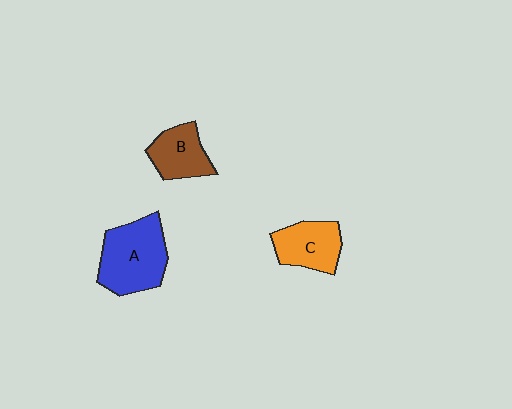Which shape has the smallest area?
Shape B (brown).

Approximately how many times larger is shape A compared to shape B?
Approximately 1.6 times.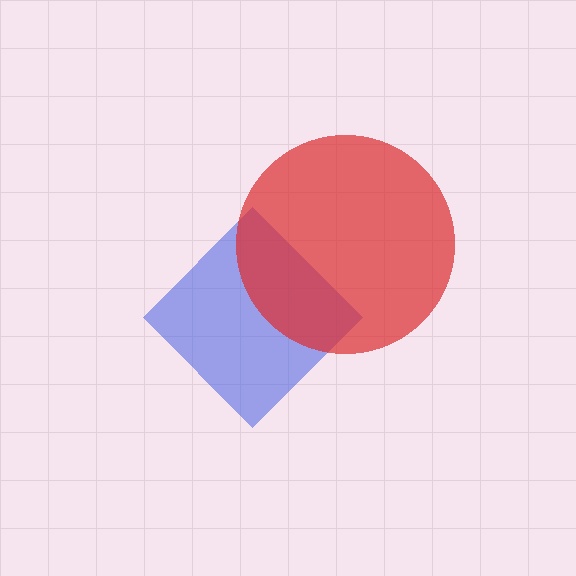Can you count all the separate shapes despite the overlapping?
Yes, there are 2 separate shapes.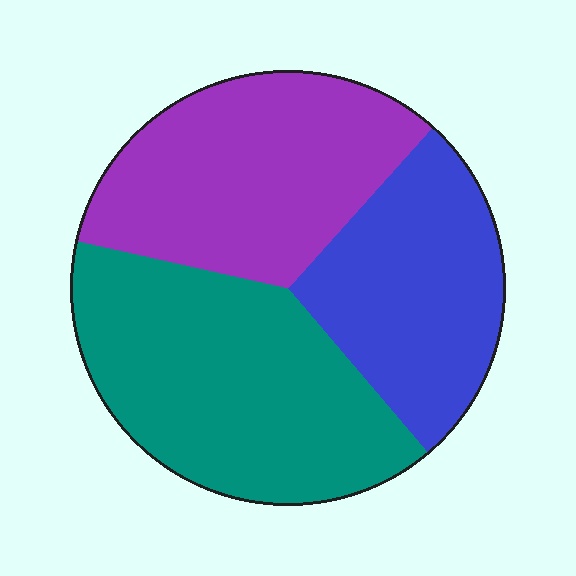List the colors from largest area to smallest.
From largest to smallest: teal, purple, blue.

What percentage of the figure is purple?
Purple takes up between a quarter and a half of the figure.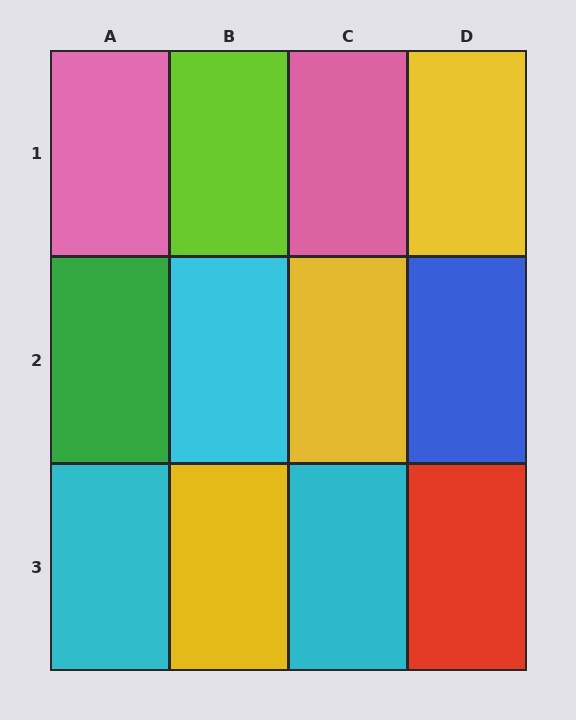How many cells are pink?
2 cells are pink.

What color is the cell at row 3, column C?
Cyan.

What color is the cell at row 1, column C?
Pink.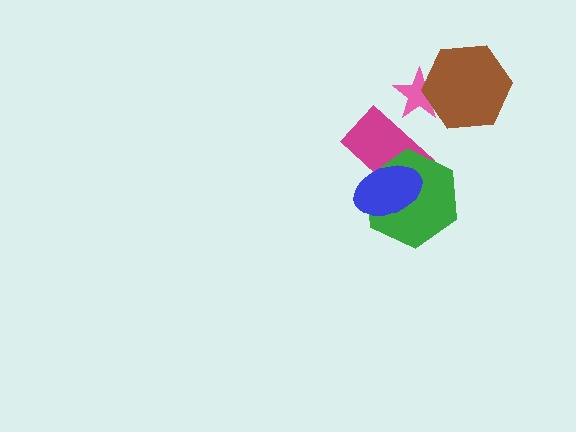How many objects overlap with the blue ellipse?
2 objects overlap with the blue ellipse.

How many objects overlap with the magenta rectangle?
2 objects overlap with the magenta rectangle.